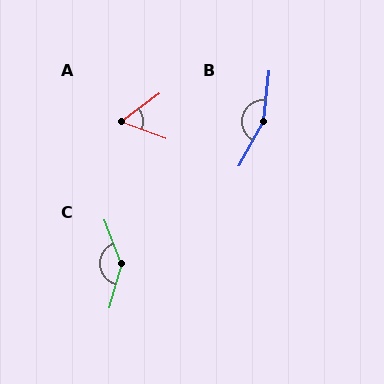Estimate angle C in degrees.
Approximately 143 degrees.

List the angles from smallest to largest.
A (57°), C (143°), B (157°).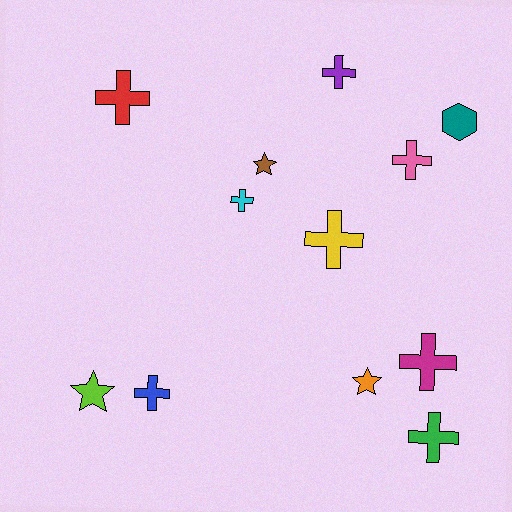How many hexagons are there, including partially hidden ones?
There is 1 hexagon.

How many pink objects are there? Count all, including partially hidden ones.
There is 1 pink object.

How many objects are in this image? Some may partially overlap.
There are 12 objects.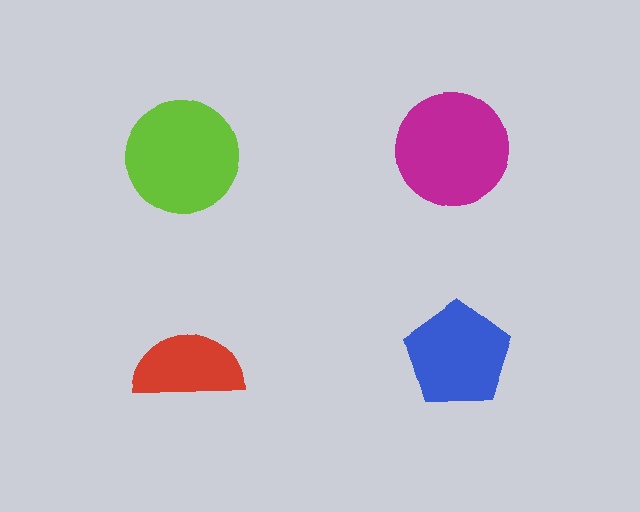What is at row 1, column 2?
A magenta circle.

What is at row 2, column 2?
A blue pentagon.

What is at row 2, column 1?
A red semicircle.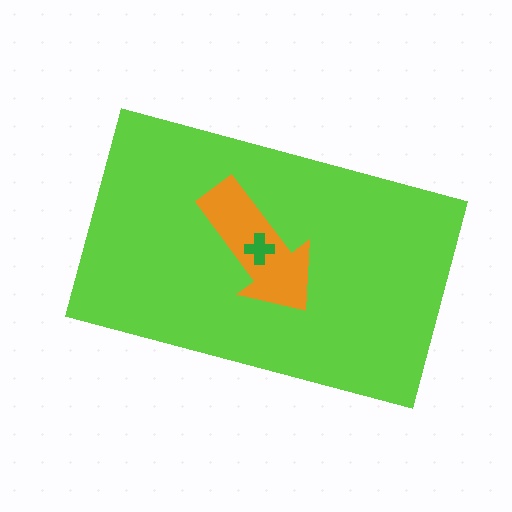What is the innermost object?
The green cross.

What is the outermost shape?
The lime rectangle.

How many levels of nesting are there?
3.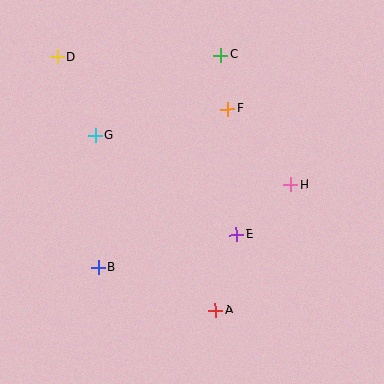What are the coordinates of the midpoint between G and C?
The midpoint between G and C is at (158, 95).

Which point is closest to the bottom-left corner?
Point B is closest to the bottom-left corner.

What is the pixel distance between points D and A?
The distance between D and A is 298 pixels.